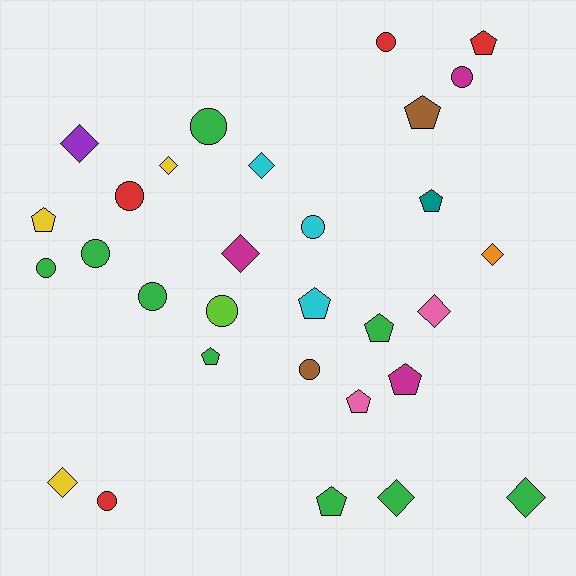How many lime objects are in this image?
There is 1 lime object.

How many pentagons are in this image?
There are 10 pentagons.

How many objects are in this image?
There are 30 objects.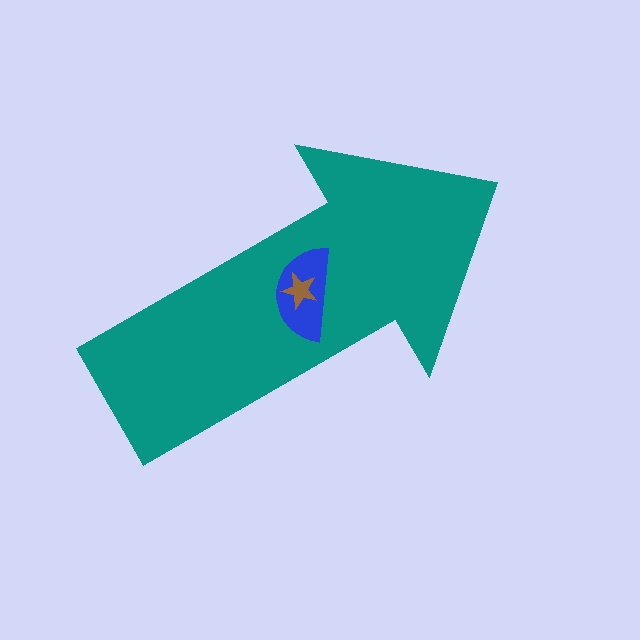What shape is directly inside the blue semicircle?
The brown star.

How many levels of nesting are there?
3.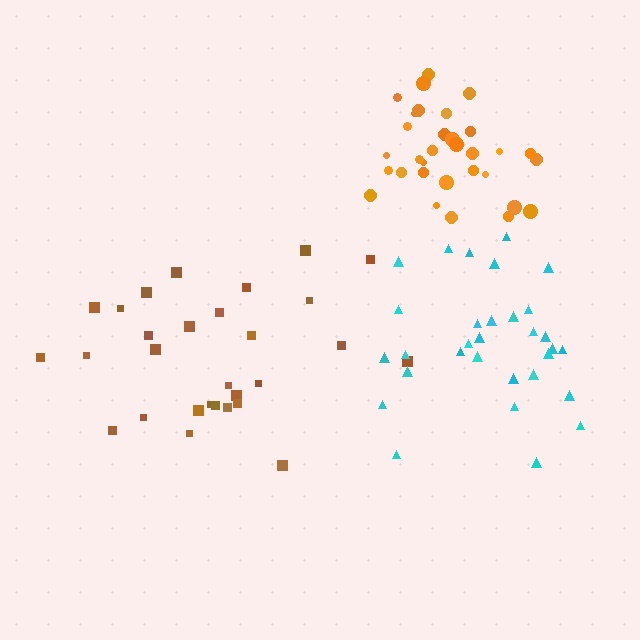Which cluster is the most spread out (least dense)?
Brown.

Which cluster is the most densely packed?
Orange.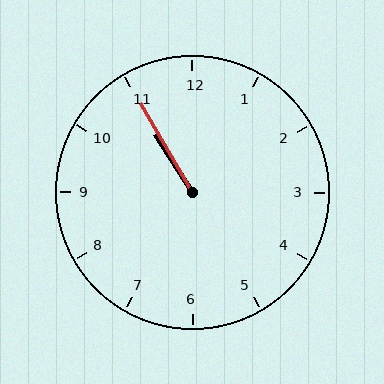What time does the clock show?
10:55.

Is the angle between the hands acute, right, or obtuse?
It is acute.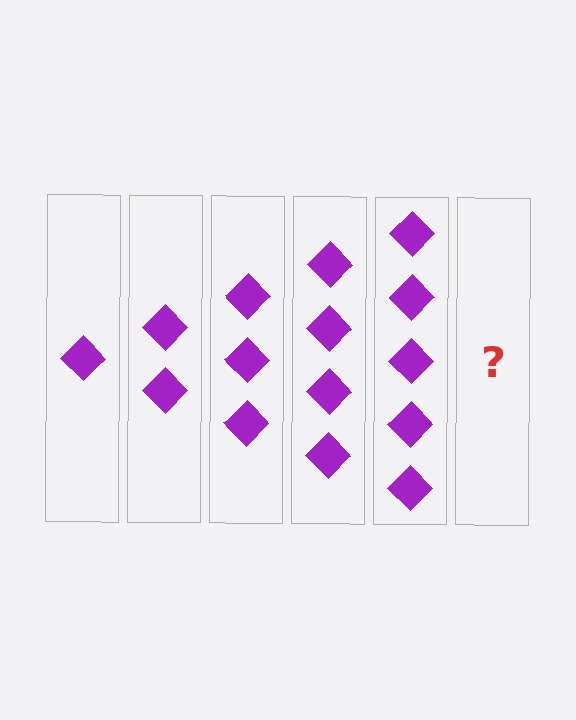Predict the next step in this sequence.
The next step is 6 diamonds.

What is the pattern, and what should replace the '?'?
The pattern is that each step adds one more diamond. The '?' should be 6 diamonds.